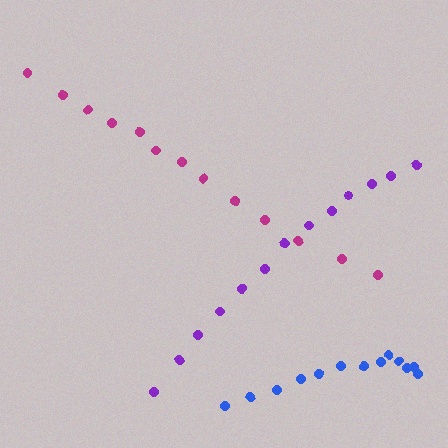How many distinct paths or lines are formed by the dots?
There are 3 distinct paths.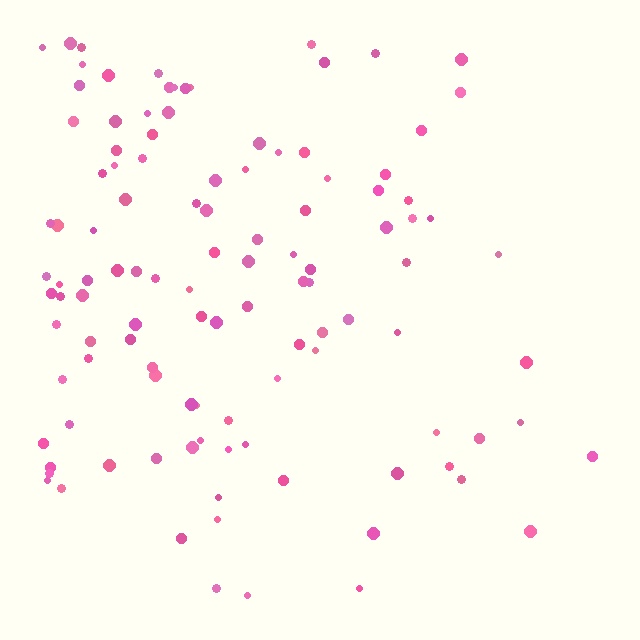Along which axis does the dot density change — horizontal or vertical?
Horizontal.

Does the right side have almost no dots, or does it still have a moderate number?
Still a moderate number, just noticeably fewer than the left.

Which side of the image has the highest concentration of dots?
The left.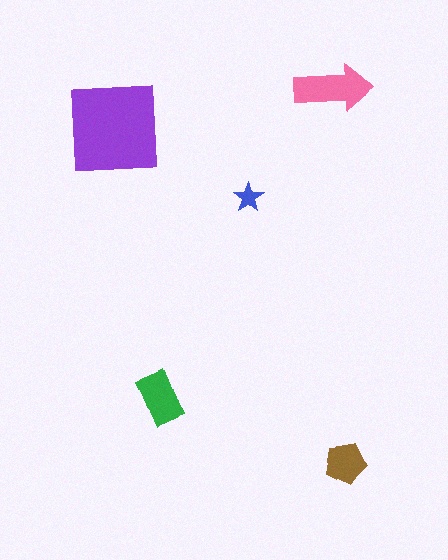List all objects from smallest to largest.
The blue star, the brown pentagon, the green rectangle, the pink arrow, the purple square.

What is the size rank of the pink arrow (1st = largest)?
2nd.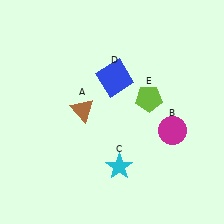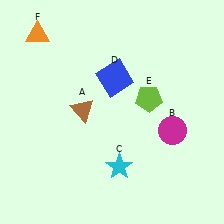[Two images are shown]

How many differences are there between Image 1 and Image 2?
There is 1 difference between the two images.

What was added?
An orange triangle (F) was added in Image 2.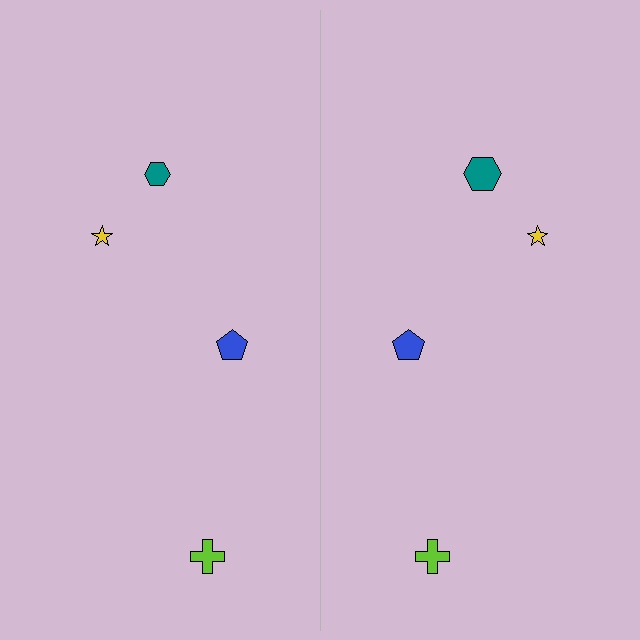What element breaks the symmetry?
The teal hexagon on the right side has a different size than its mirror counterpart.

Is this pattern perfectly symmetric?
No, the pattern is not perfectly symmetric. The teal hexagon on the right side has a different size than its mirror counterpart.